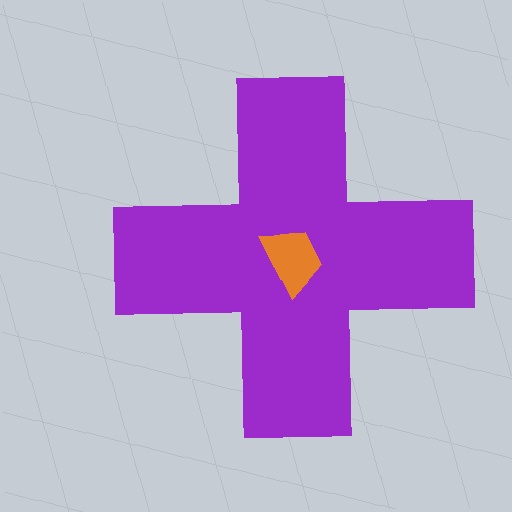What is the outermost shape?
The purple cross.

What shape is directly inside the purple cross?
The orange trapezoid.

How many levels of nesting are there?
2.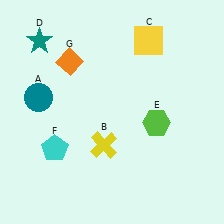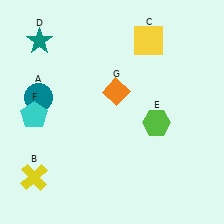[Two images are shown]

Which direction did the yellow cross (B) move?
The yellow cross (B) moved left.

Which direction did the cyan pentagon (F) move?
The cyan pentagon (F) moved up.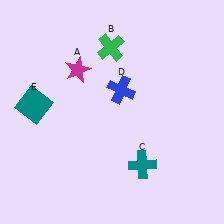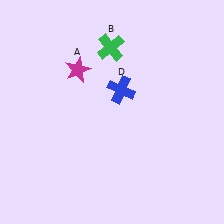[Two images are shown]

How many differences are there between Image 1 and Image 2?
There are 2 differences between the two images.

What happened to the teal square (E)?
The teal square (E) was removed in Image 2. It was in the top-left area of Image 1.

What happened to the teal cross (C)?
The teal cross (C) was removed in Image 2. It was in the bottom-right area of Image 1.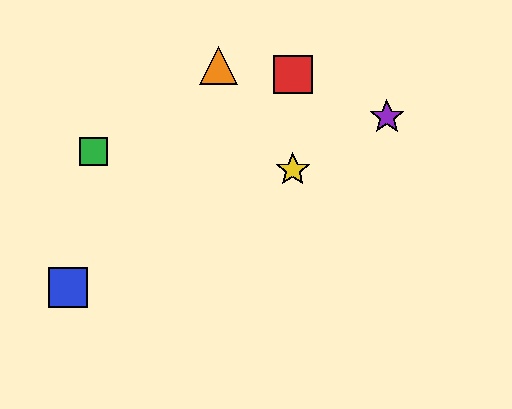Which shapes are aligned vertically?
The red square, the yellow star are aligned vertically.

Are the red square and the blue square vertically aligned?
No, the red square is at x≈293 and the blue square is at x≈68.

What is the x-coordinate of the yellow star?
The yellow star is at x≈293.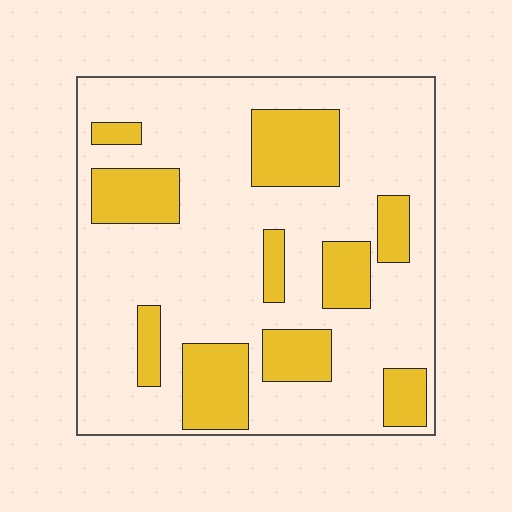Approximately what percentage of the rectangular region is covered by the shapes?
Approximately 25%.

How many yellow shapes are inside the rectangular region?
10.